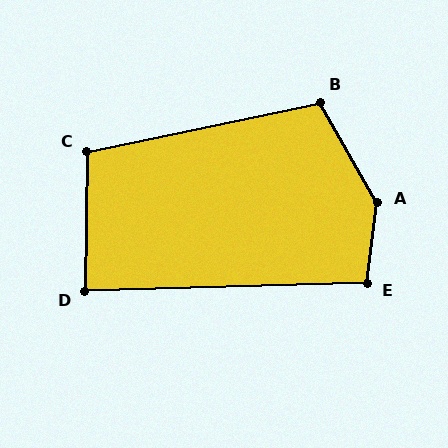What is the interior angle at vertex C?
Approximately 103 degrees (obtuse).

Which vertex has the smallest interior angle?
D, at approximately 87 degrees.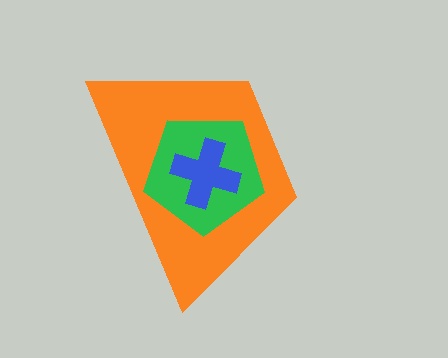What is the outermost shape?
The orange trapezoid.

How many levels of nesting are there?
3.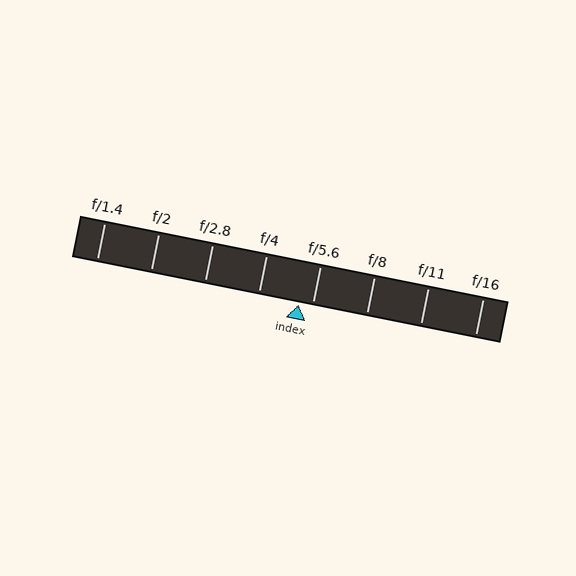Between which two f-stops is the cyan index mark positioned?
The index mark is between f/4 and f/5.6.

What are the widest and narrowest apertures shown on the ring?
The widest aperture shown is f/1.4 and the narrowest is f/16.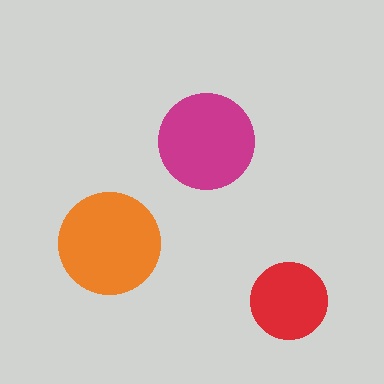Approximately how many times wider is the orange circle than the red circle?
About 1.5 times wider.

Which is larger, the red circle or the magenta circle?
The magenta one.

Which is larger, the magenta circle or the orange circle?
The orange one.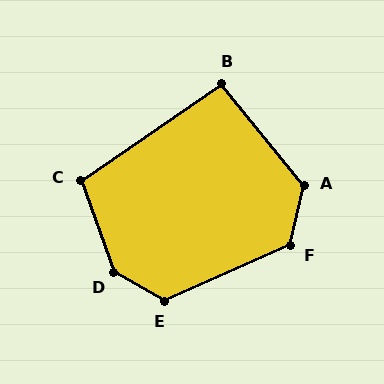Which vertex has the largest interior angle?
D, at approximately 139 degrees.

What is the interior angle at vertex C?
Approximately 105 degrees (obtuse).